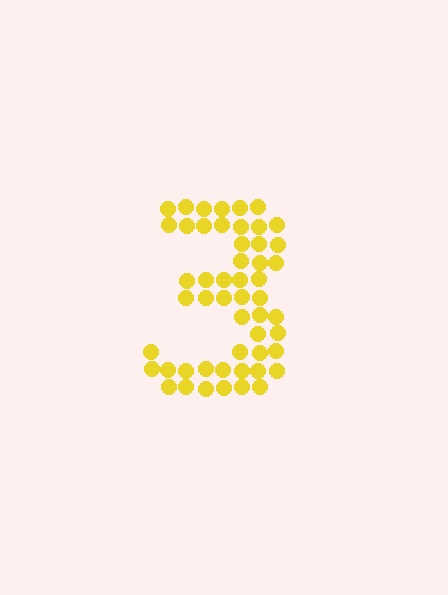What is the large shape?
The large shape is the digit 3.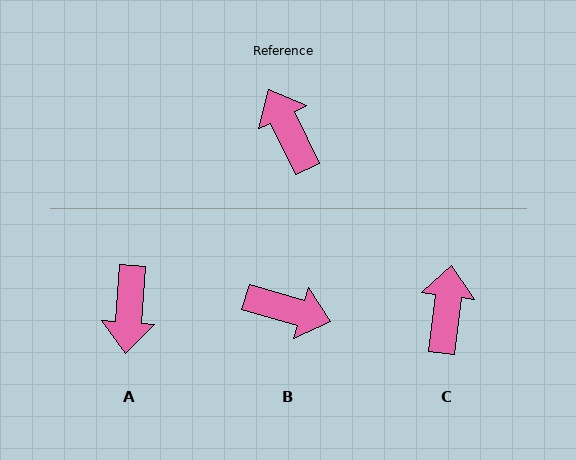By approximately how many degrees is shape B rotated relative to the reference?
Approximately 132 degrees clockwise.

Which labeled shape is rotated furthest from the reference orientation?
A, about 150 degrees away.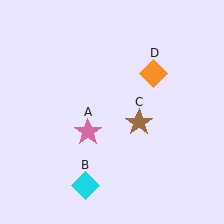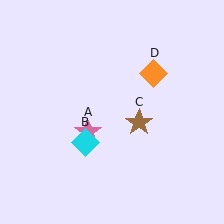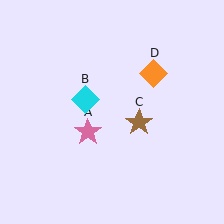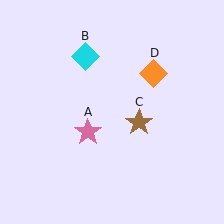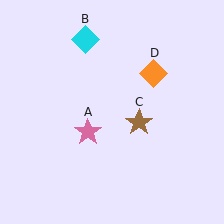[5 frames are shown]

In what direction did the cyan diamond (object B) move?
The cyan diamond (object B) moved up.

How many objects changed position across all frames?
1 object changed position: cyan diamond (object B).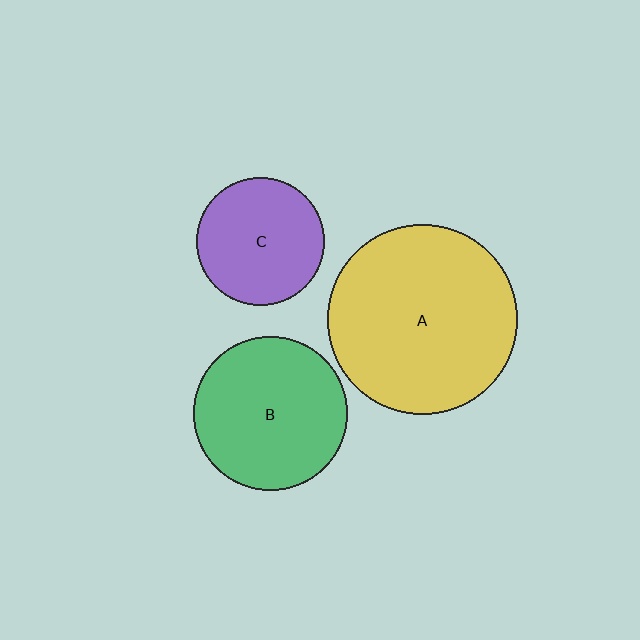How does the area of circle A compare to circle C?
Approximately 2.2 times.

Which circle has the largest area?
Circle A (yellow).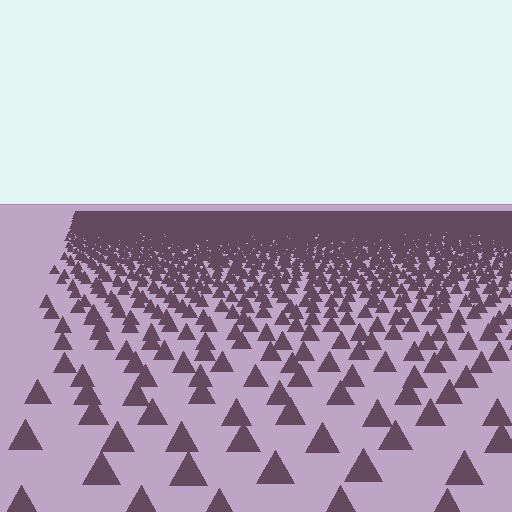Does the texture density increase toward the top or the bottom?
Density increases toward the top.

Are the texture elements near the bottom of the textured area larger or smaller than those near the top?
Larger. Near the bottom, elements are closer to the viewer and appear at a bigger on-screen size.